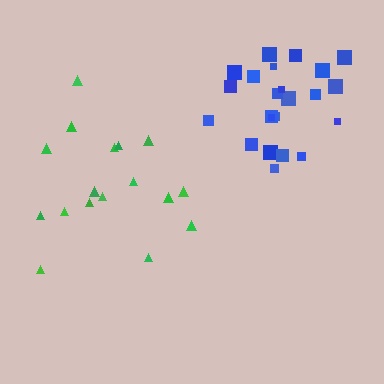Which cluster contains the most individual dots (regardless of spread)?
Blue (24).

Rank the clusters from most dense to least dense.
blue, green.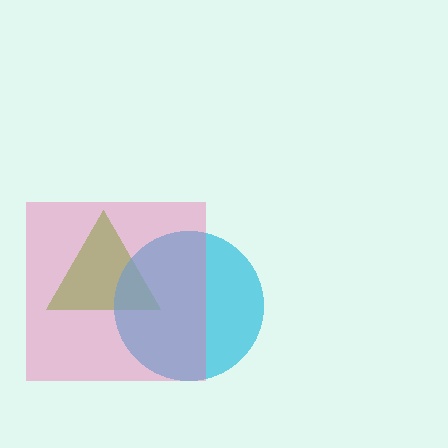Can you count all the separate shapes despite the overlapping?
Yes, there are 3 separate shapes.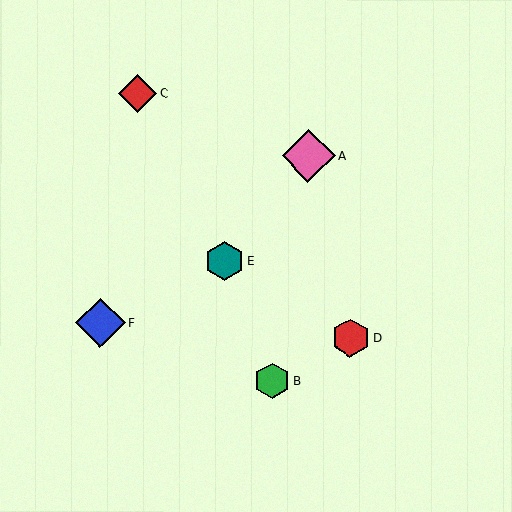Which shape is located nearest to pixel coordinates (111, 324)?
The blue diamond (labeled F) at (100, 323) is nearest to that location.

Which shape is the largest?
The pink diamond (labeled A) is the largest.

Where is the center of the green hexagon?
The center of the green hexagon is at (273, 381).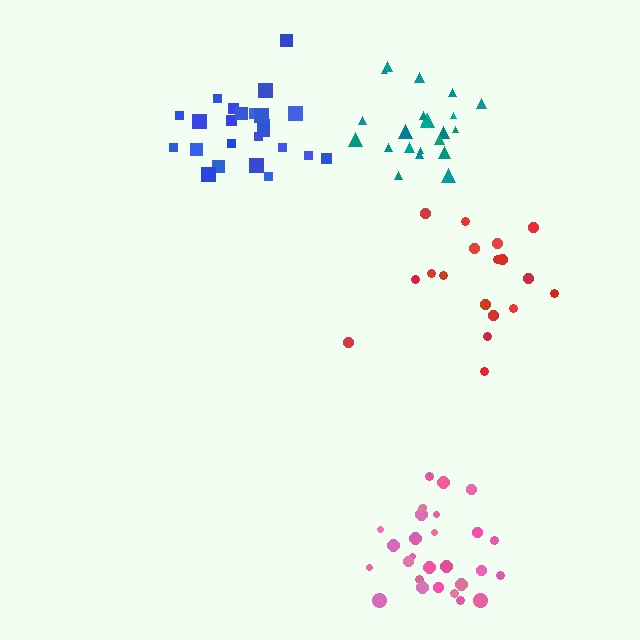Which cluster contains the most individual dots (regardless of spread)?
Pink (28).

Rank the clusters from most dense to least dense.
teal, pink, blue, red.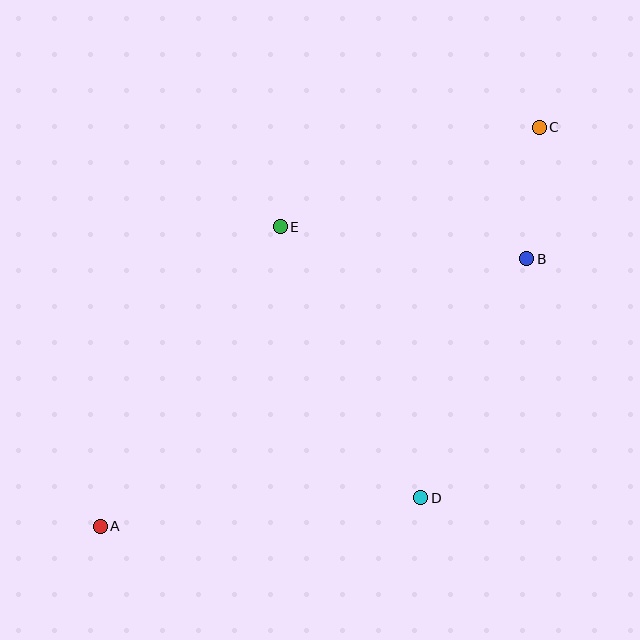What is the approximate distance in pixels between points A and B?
The distance between A and B is approximately 503 pixels.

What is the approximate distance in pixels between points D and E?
The distance between D and E is approximately 305 pixels.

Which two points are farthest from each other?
Points A and C are farthest from each other.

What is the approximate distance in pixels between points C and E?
The distance between C and E is approximately 277 pixels.